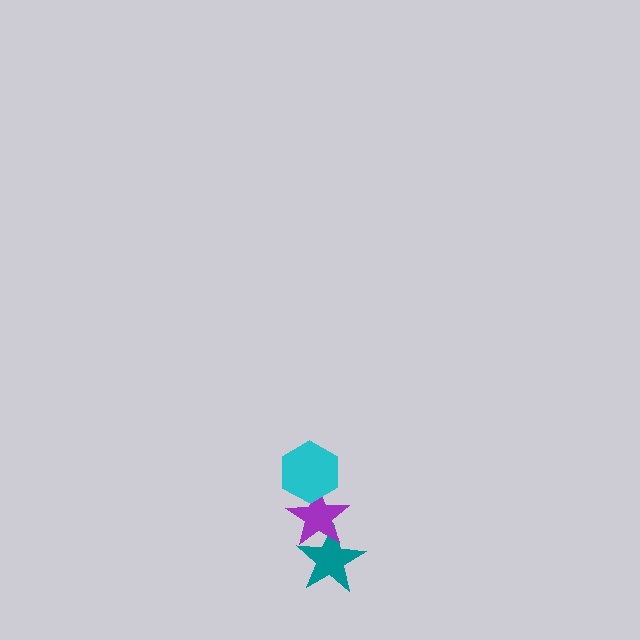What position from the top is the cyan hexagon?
The cyan hexagon is 1st from the top.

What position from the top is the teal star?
The teal star is 3rd from the top.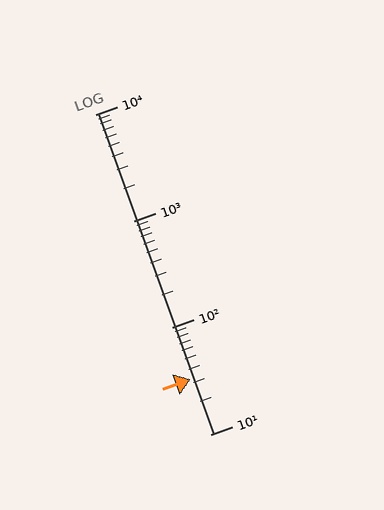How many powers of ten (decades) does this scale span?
The scale spans 3 decades, from 10 to 10000.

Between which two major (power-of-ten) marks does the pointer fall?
The pointer is between 10 and 100.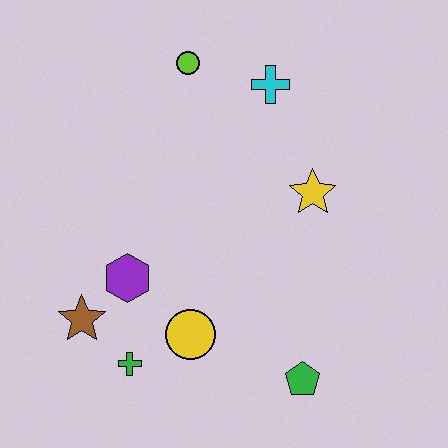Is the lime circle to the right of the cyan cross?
No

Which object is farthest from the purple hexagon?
The cyan cross is farthest from the purple hexagon.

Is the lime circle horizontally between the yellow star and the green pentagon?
No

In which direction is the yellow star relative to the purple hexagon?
The yellow star is to the right of the purple hexagon.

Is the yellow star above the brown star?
Yes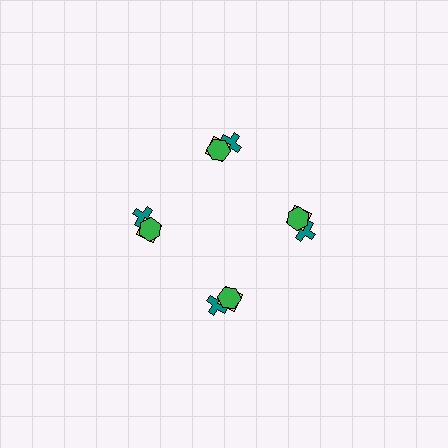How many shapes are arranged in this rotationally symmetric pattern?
There are 12 shapes, arranged in 4 groups of 3.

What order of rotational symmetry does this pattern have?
This pattern has 4-fold rotational symmetry.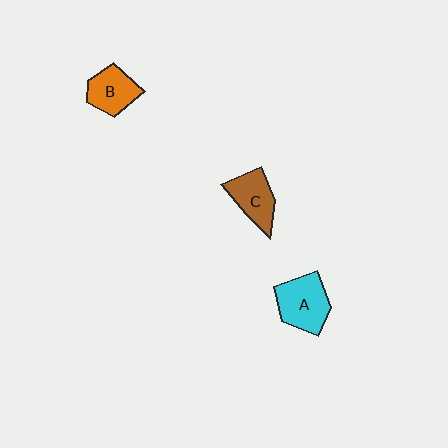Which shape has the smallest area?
Shape B (orange).